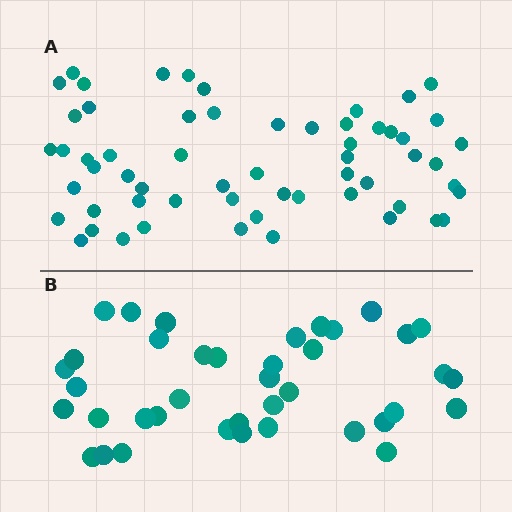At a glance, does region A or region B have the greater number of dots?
Region A (the top region) has more dots.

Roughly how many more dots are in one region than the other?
Region A has approximately 20 more dots than region B.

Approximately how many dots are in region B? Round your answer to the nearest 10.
About 40 dots. (The exact count is 39, which rounds to 40.)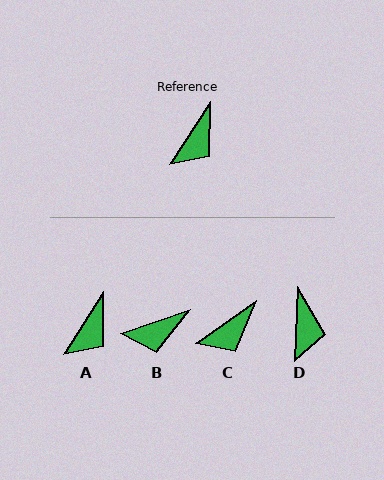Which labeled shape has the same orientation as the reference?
A.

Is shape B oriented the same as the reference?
No, it is off by about 38 degrees.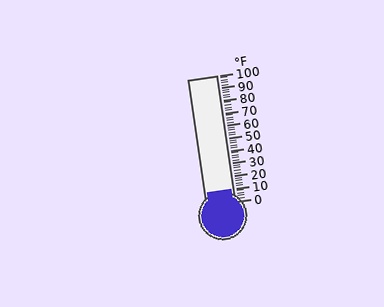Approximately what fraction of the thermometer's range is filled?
The thermometer is filled to approximately 10% of its range.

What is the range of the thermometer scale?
The thermometer scale ranges from 0°F to 100°F.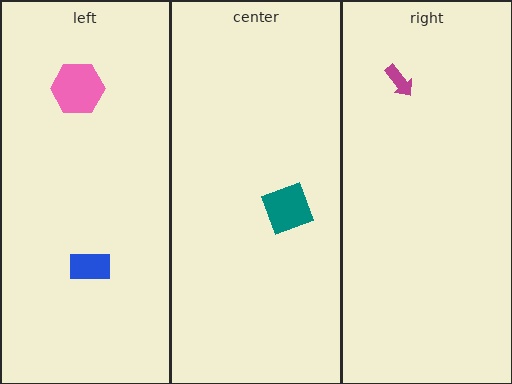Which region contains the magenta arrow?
The right region.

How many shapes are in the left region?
2.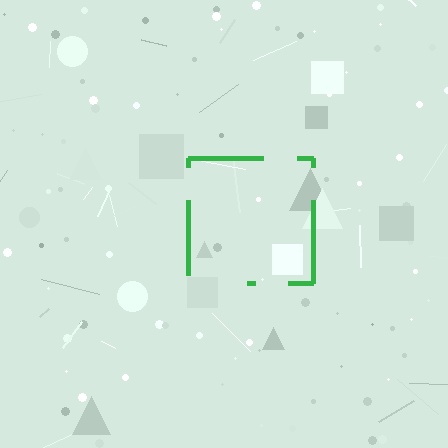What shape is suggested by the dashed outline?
The dashed outline suggests a square.